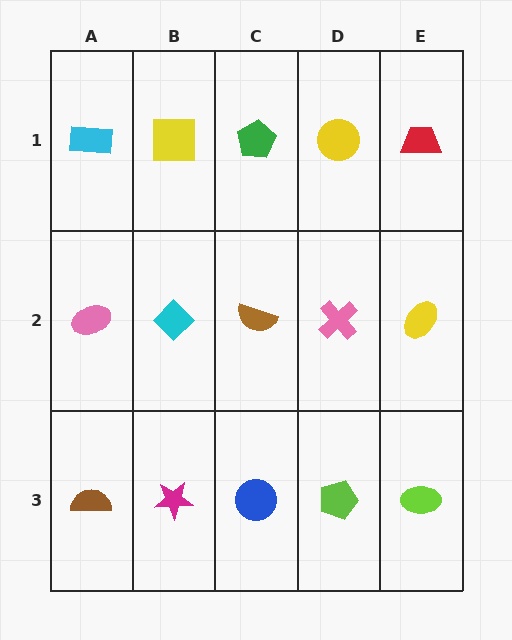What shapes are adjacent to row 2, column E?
A red trapezoid (row 1, column E), a lime ellipse (row 3, column E), a pink cross (row 2, column D).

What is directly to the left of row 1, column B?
A cyan rectangle.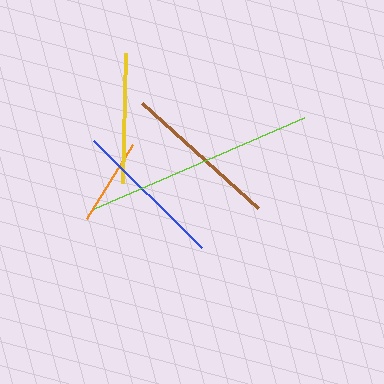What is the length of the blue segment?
The blue segment is approximately 152 pixels long.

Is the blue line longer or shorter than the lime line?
The lime line is longer than the blue line.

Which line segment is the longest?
The lime line is the longest at approximately 228 pixels.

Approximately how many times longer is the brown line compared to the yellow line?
The brown line is approximately 1.2 times the length of the yellow line.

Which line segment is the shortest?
The orange line is the shortest at approximately 87 pixels.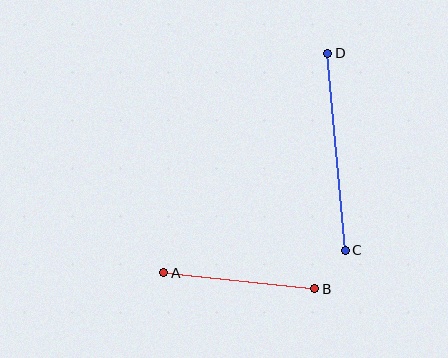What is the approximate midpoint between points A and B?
The midpoint is at approximately (239, 281) pixels.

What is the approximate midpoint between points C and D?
The midpoint is at approximately (337, 152) pixels.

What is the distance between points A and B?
The distance is approximately 152 pixels.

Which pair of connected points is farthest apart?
Points C and D are farthest apart.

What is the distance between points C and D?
The distance is approximately 198 pixels.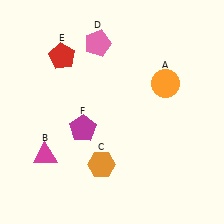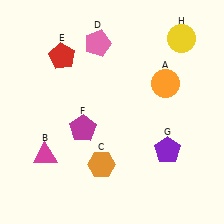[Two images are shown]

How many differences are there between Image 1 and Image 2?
There are 2 differences between the two images.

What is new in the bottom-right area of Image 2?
A purple pentagon (G) was added in the bottom-right area of Image 2.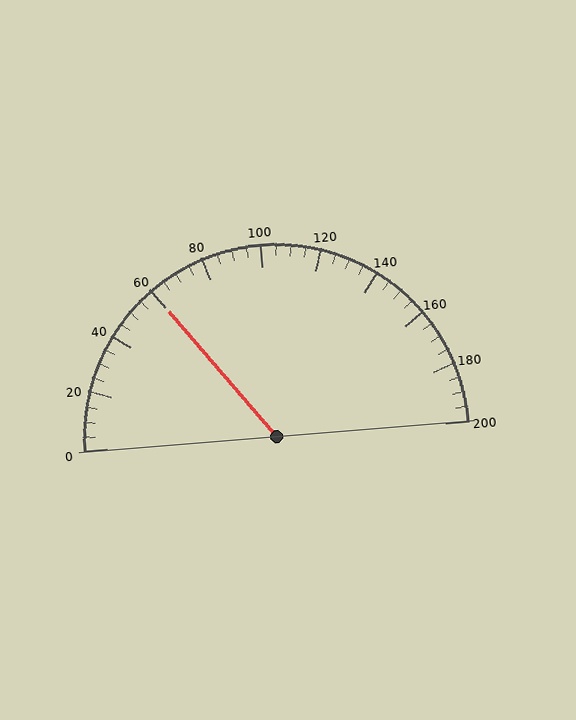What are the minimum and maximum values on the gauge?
The gauge ranges from 0 to 200.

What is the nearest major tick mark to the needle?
The nearest major tick mark is 60.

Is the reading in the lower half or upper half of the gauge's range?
The reading is in the lower half of the range (0 to 200).